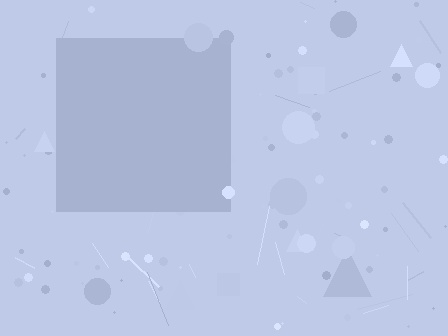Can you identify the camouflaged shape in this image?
The camouflaged shape is a square.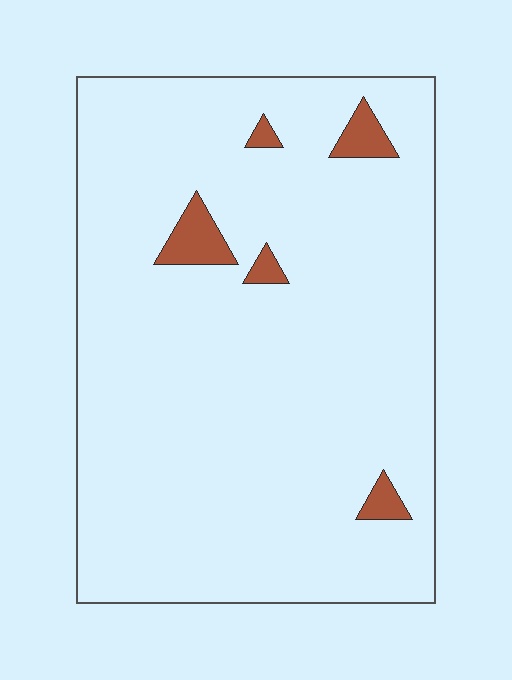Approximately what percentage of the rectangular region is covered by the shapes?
Approximately 5%.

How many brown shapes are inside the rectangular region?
5.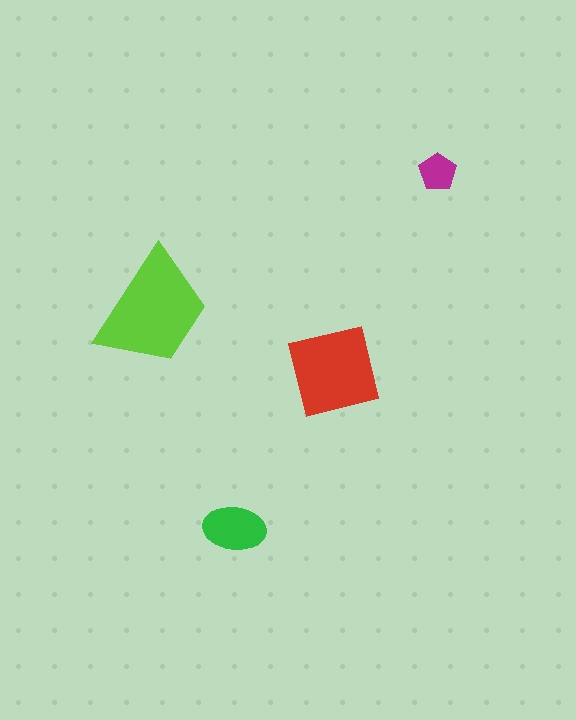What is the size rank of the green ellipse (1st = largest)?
3rd.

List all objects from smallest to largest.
The magenta pentagon, the green ellipse, the red square, the lime trapezoid.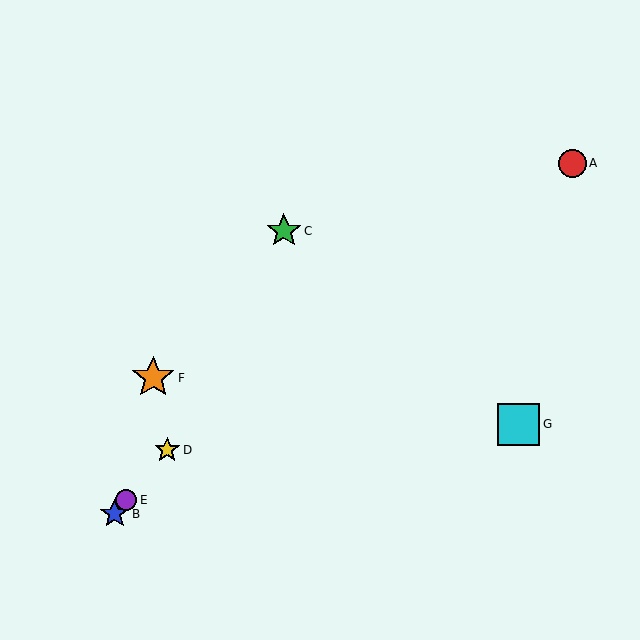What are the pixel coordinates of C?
Object C is at (284, 231).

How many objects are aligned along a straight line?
3 objects (B, D, E) are aligned along a straight line.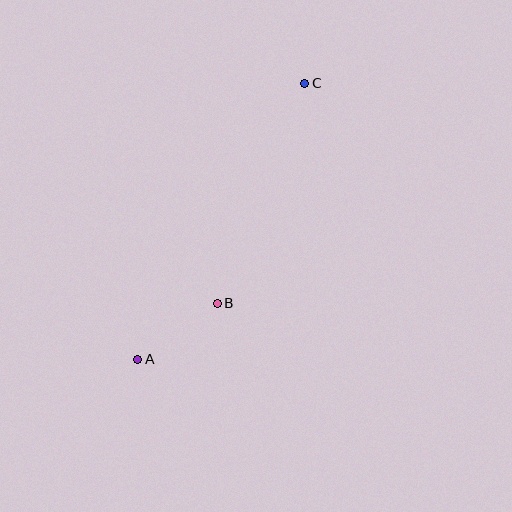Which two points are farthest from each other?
Points A and C are farthest from each other.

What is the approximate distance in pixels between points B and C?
The distance between B and C is approximately 237 pixels.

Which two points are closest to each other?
Points A and B are closest to each other.